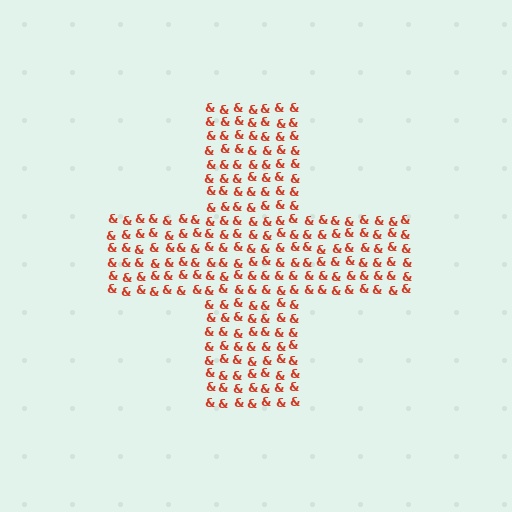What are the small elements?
The small elements are ampersands.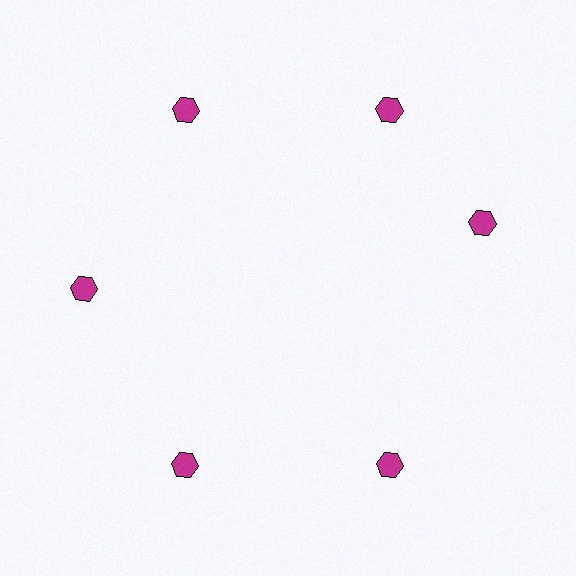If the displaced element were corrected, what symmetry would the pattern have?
It would have 6-fold rotational symmetry — the pattern would map onto itself every 60 degrees.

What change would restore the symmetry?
The symmetry would be restored by rotating it back into even spacing with its neighbors so that all 6 hexagons sit at equal angles and equal distance from the center.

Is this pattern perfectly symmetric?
No. The 6 magenta hexagons are arranged in a ring, but one element near the 3 o'clock position is rotated out of alignment along the ring, breaking the 6-fold rotational symmetry.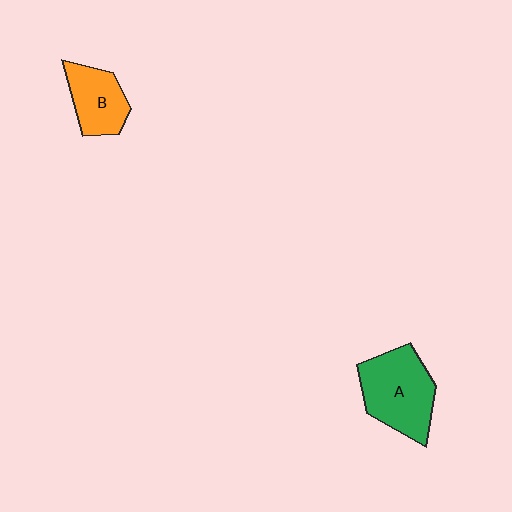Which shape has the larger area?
Shape A (green).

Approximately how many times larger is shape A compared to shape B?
Approximately 1.5 times.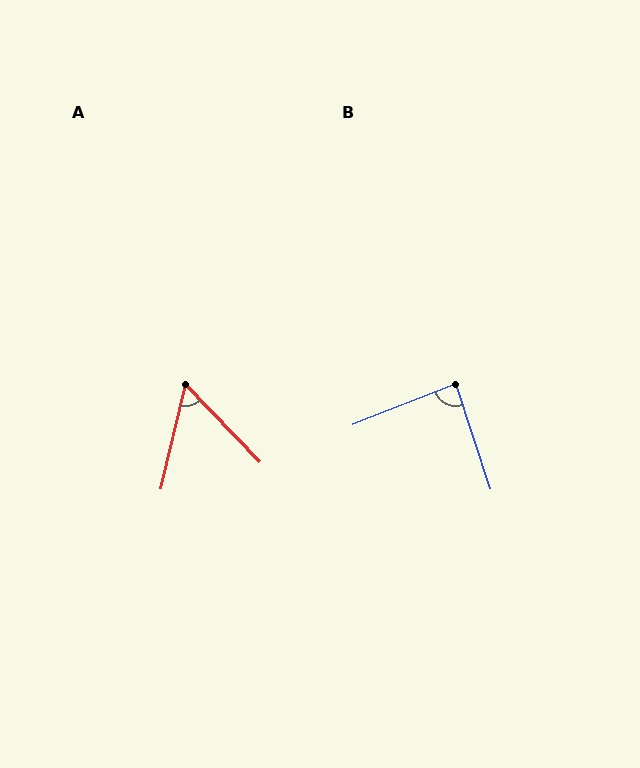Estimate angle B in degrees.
Approximately 86 degrees.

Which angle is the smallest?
A, at approximately 57 degrees.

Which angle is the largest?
B, at approximately 86 degrees.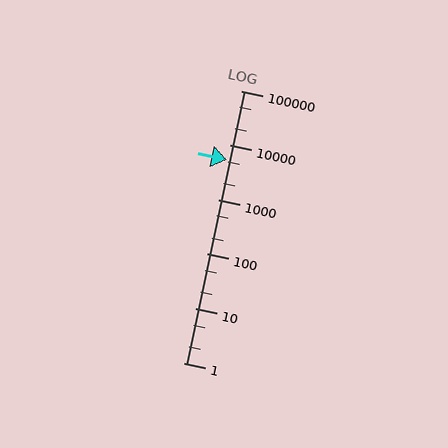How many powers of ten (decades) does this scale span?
The scale spans 5 decades, from 1 to 100000.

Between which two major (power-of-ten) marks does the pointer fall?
The pointer is between 1000 and 10000.